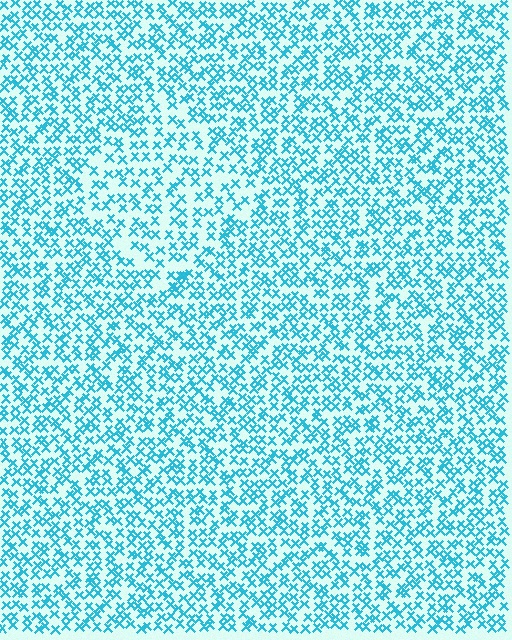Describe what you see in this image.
The image contains small cyan elements arranged at two different densities. A diamond-shaped region is visible where the elements are less densely packed than the surrounding area.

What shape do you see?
I see a diamond.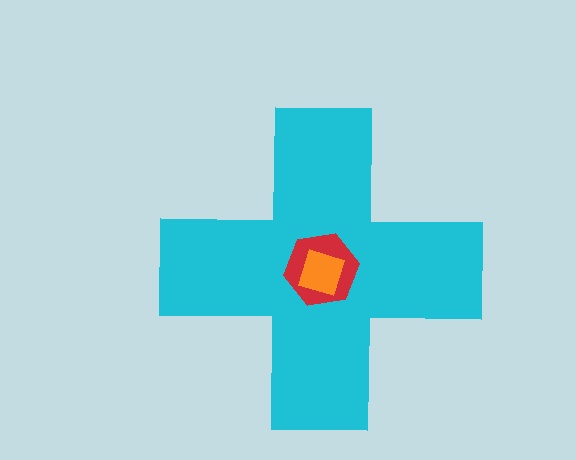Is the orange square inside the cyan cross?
Yes.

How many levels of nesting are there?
3.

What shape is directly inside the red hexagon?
The orange square.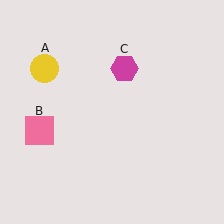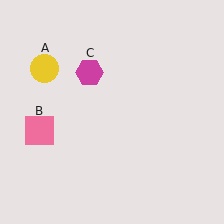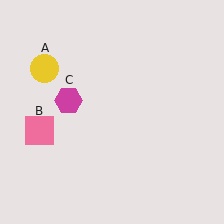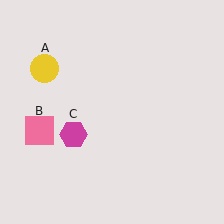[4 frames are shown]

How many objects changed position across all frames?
1 object changed position: magenta hexagon (object C).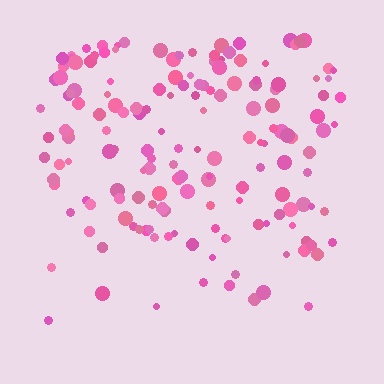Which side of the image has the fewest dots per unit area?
The bottom.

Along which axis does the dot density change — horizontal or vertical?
Vertical.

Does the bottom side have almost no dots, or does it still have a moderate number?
Still a moderate number, just noticeably fewer than the top.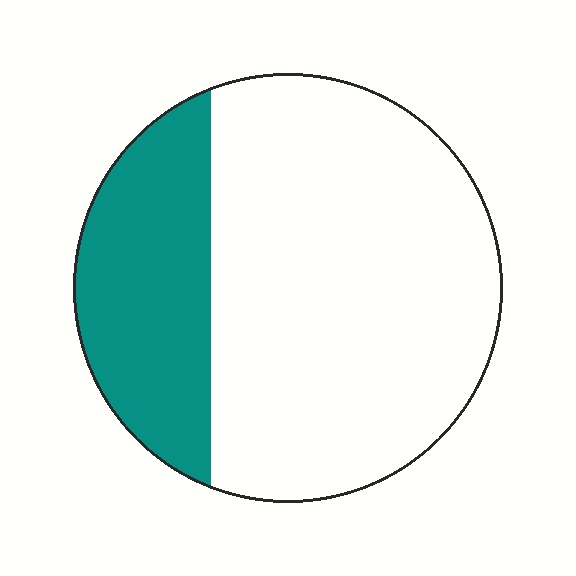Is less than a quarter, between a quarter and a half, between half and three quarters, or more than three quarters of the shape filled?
Between a quarter and a half.